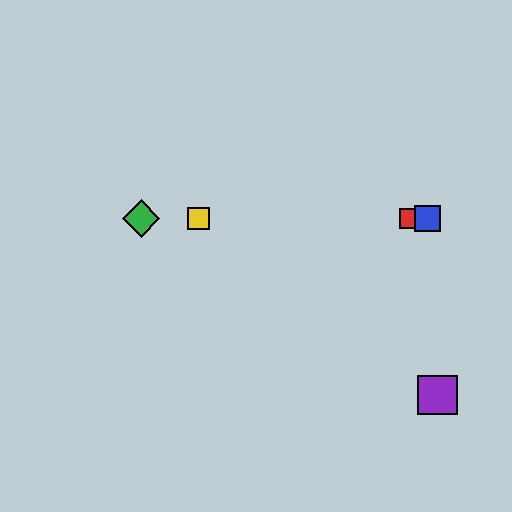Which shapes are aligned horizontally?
The red square, the blue square, the green diamond, the yellow square are aligned horizontally.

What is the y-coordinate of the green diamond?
The green diamond is at y≈219.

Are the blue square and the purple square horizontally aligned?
No, the blue square is at y≈219 and the purple square is at y≈395.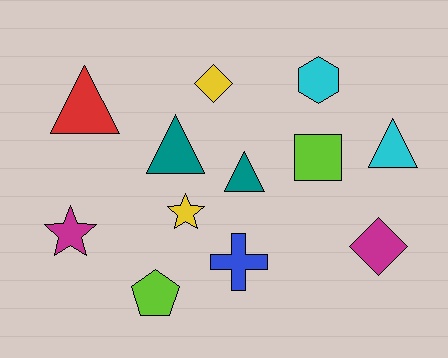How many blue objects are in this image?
There is 1 blue object.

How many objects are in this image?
There are 12 objects.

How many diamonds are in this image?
There are 2 diamonds.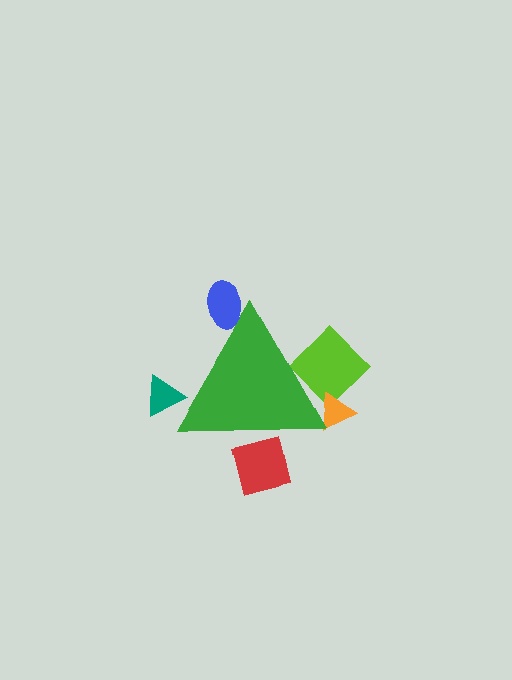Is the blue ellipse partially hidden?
Yes, the blue ellipse is partially hidden behind the green triangle.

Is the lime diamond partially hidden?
Yes, the lime diamond is partially hidden behind the green triangle.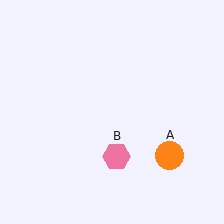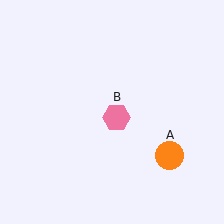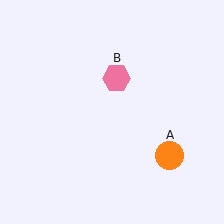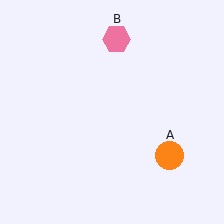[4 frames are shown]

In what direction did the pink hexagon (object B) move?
The pink hexagon (object B) moved up.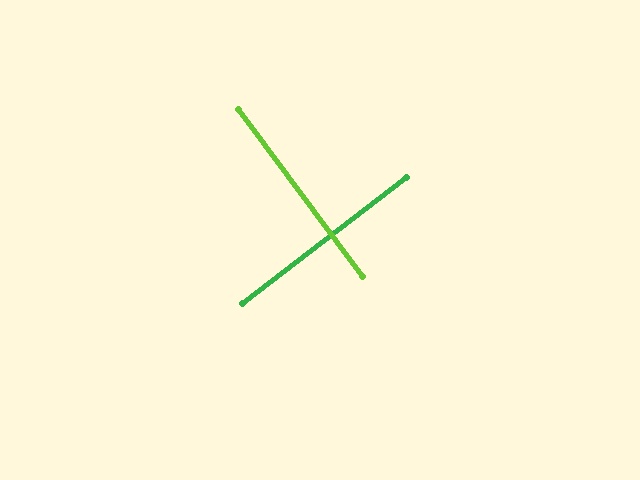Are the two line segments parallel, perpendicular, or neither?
Perpendicular — they meet at approximately 90°.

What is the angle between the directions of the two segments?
Approximately 90 degrees.